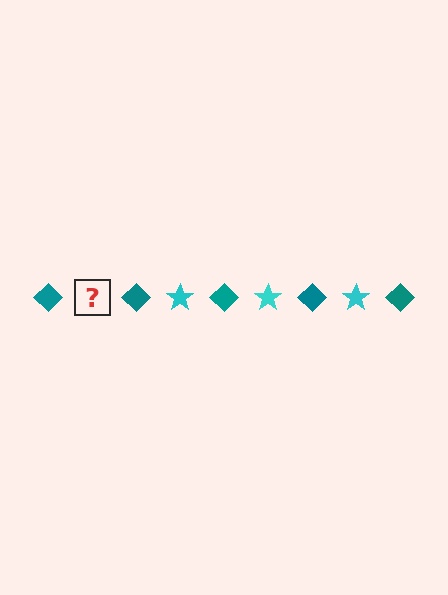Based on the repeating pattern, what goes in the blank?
The blank should be a cyan star.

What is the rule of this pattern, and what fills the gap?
The rule is that the pattern alternates between teal diamond and cyan star. The gap should be filled with a cyan star.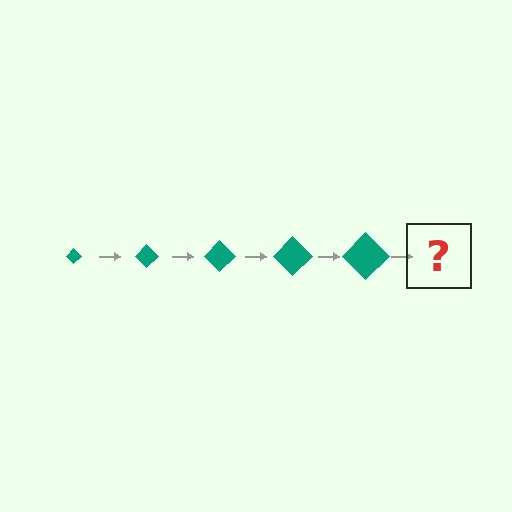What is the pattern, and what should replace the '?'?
The pattern is that the diamond gets progressively larger each step. The '?' should be a teal diamond, larger than the previous one.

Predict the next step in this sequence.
The next step is a teal diamond, larger than the previous one.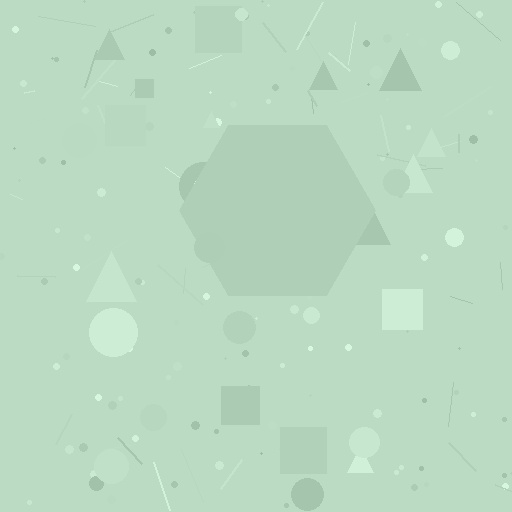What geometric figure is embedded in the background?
A hexagon is embedded in the background.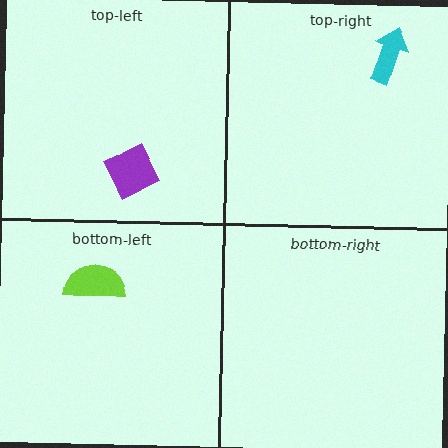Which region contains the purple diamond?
The top-left region.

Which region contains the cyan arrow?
The top-right region.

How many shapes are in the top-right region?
1.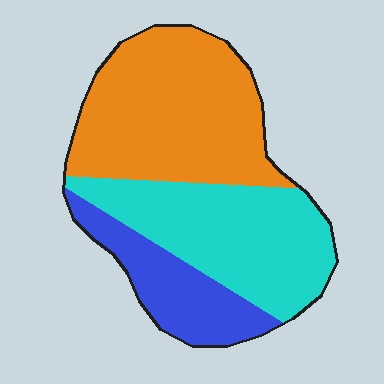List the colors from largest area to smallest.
From largest to smallest: orange, cyan, blue.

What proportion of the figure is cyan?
Cyan covers about 35% of the figure.